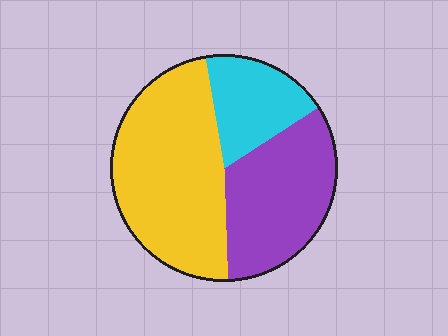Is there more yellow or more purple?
Yellow.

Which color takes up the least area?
Cyan, at roughly 20%.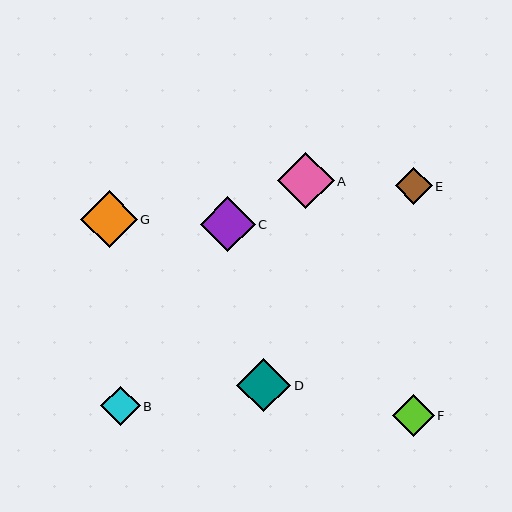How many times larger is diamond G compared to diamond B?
Diamond G is approximately 1.4 times the size of diamond B.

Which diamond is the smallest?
Diamond E is the smallest with a size of approximately 36 pixels.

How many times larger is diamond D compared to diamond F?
Diamond D is approximately 1.3 times the size of diamond F.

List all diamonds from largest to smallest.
From largest to smallest: G, A, C, D, F, B, E.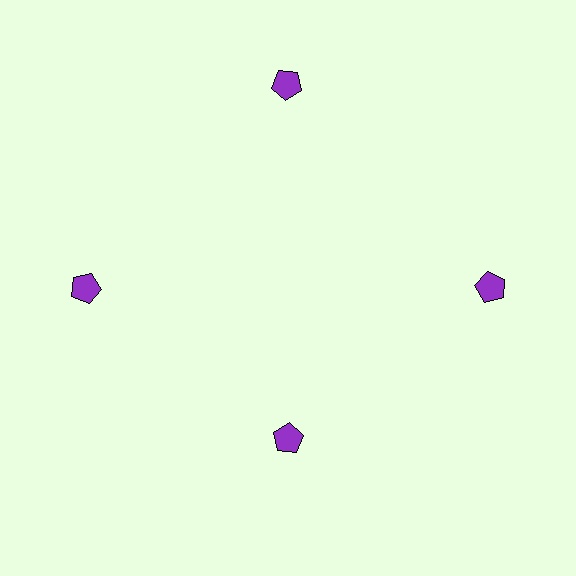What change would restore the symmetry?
The symmetry would be restored by moving it outward, back onto the ring so that all 4 pentagons sit at equal angles and equal distance from the center.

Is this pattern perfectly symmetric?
No. The 4 purple pentagons are arranged in a ring, but one element near the 6 o'clock position is pulled inward toward the center, breaking the 4-fold rotational symmetry.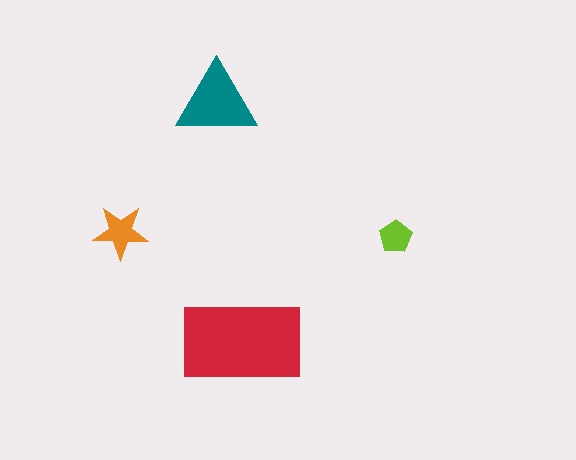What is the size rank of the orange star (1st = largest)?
3rd.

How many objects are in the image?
There are 4 objects in the image.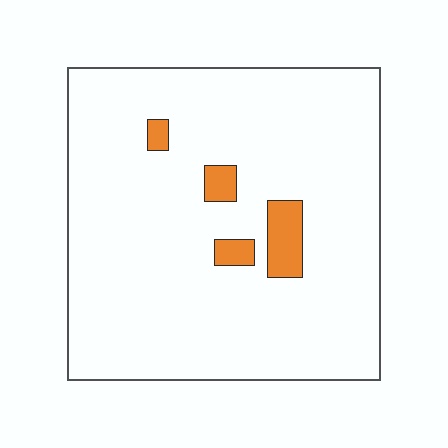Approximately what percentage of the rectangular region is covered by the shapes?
Approximately 5%.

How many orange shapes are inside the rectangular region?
4.